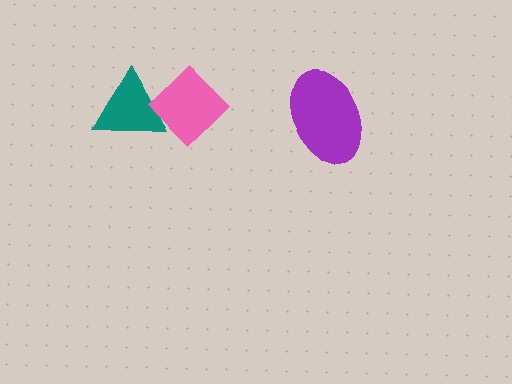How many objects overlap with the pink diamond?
1 object overlaps with the pink diamond.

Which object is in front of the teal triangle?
The pink diamond is in front of the teal triangle.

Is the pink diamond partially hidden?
No, no other shape covers it.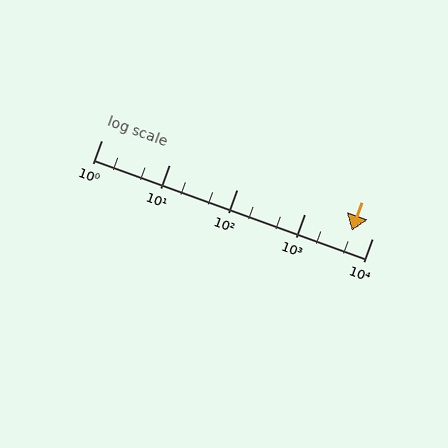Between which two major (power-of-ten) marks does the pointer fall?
The pointer is between 1000 and 10000.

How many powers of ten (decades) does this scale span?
The scale spans 4 decades, from 1 to 10000.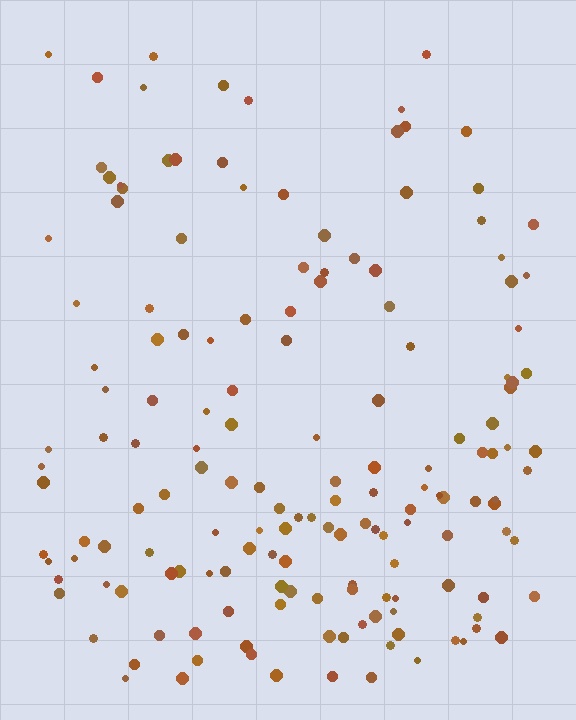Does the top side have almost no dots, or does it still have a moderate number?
Still a moderate number, just noticeably fewer than the bottom.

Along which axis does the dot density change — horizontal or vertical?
Vertical.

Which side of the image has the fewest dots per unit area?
The top.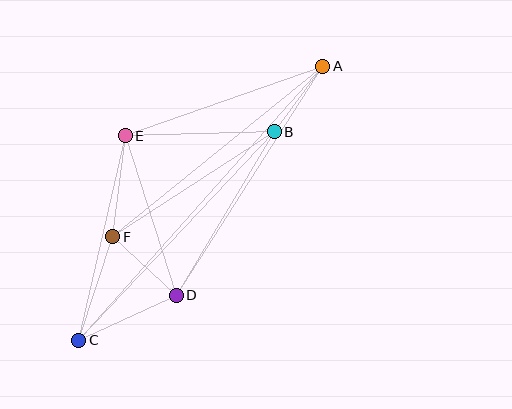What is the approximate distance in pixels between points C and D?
The distance between C and D is approximately 107 pixels.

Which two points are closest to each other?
Points A and B are closest to each other.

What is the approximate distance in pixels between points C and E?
The distance between C and E is approximately 209 pixels.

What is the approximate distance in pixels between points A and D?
The distance between A and D is approximately 272 pixels.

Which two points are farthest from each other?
Points A and C are farthest from each other.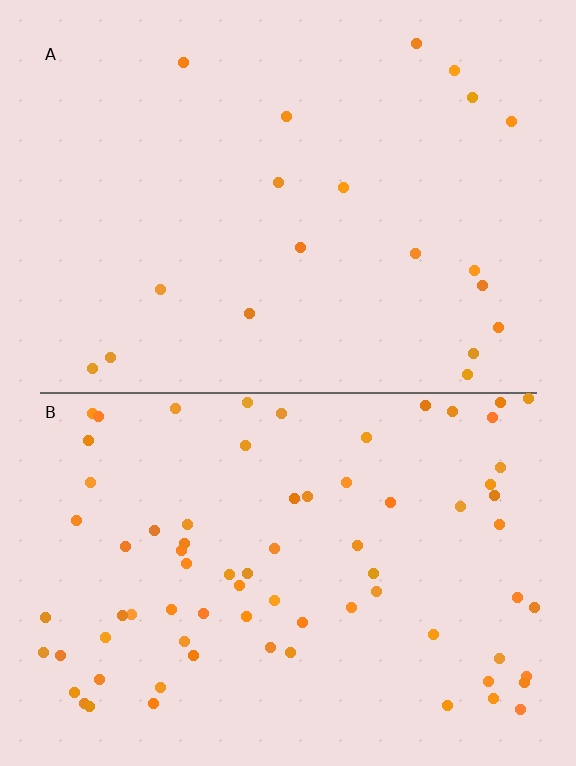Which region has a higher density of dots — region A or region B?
B (the bottom).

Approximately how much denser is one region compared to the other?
Approximately 3.8× — region B over region A.